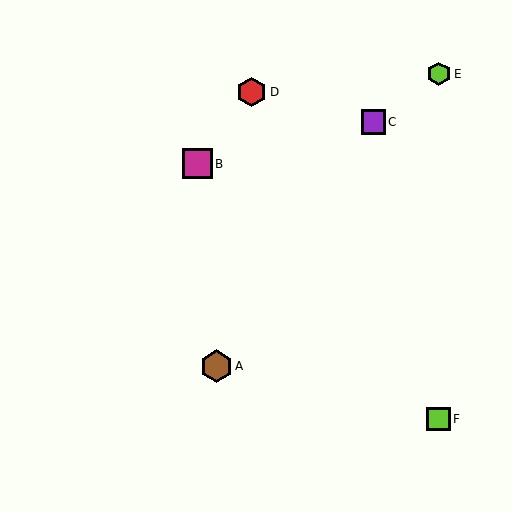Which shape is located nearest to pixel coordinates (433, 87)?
The lime hexagon (labeled E) at (439, 74) is nearest to that location.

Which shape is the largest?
The brown hexagon (labeled A) is the largest.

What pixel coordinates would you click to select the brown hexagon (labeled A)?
Click at (216, 366) to select the brown hexagon A.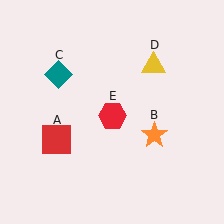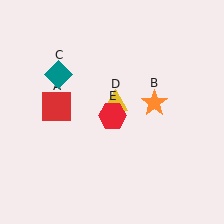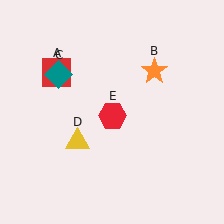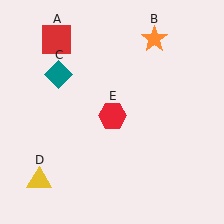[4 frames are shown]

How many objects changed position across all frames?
3 objects changed position: red square (object A), orange star (object B), yellow triangle (object D).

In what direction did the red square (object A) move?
The red square (object A) moved up.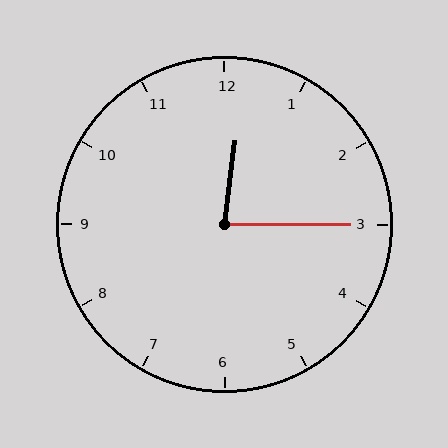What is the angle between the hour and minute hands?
Approximately 82 degrees.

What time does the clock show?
12:15.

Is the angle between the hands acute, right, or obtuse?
It is acute.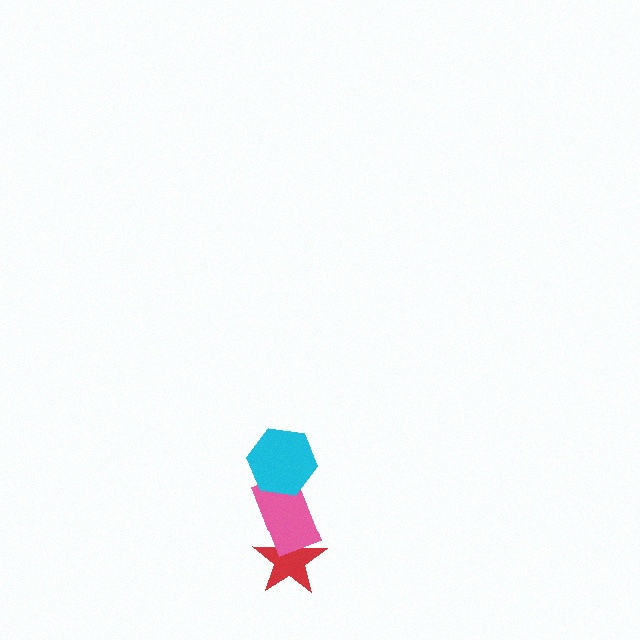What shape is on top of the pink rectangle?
The cyan hexagon is on top of the pink rectangle.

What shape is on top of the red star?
The pink rectangle is on top of the red star.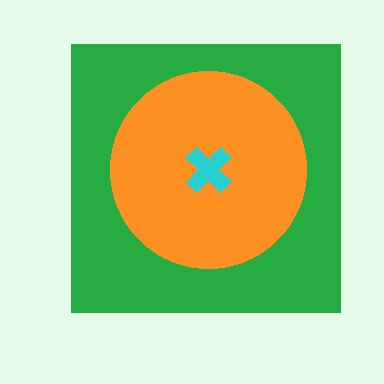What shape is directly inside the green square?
The orange circle.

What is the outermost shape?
The green square.